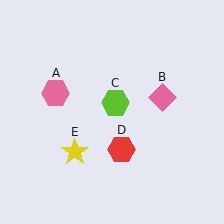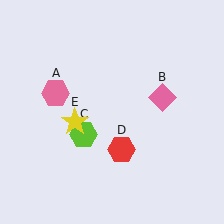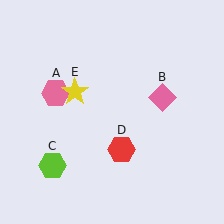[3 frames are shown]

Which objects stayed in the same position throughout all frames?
Pink hexagon (object A) and pink diamond (object B) and red hexagon (object D) remained stationary.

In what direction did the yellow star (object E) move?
The yellow star (object E) moved up.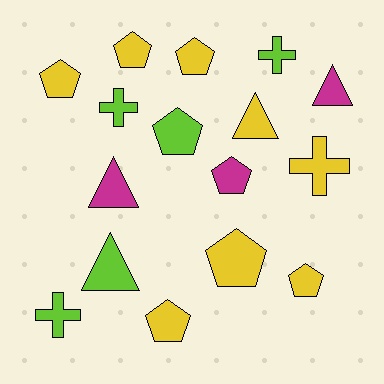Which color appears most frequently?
Yellow, with 8 objects.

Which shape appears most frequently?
Pentagon, with 8 objects.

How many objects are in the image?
There are 16 objects.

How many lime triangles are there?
There is 1 lime triangle.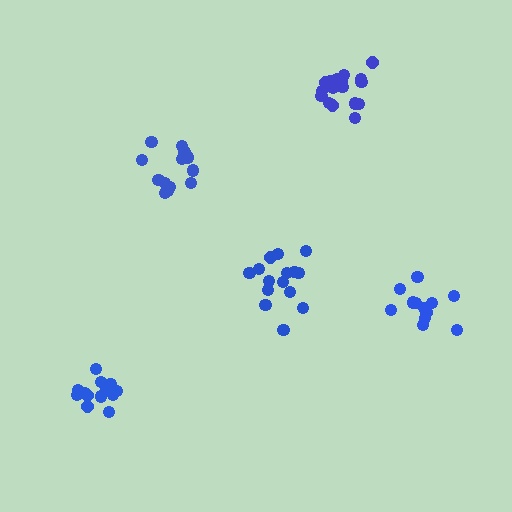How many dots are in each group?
Group 1: 12 dots, Group 2: 13 dots, Group 3: 15 dots, Group 4: 13 dots, Group 5: 18 dots (71 total).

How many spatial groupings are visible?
There are 5 spatial groupings.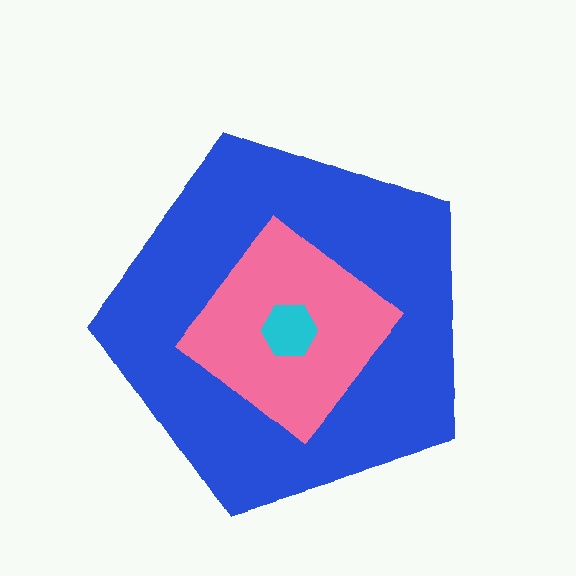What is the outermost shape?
The blue pentagon.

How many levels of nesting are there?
3.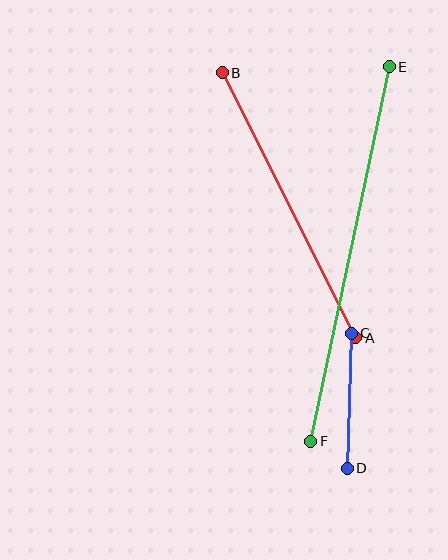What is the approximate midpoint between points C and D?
The midpoint is at approximately (349, 401) pixels.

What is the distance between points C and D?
The distance is approximately 135 pixels.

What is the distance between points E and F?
The distance is approximately 383 pixels.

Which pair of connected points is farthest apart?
Points E and F are farthest apart.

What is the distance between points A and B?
The distance is approximately 297 pixels.